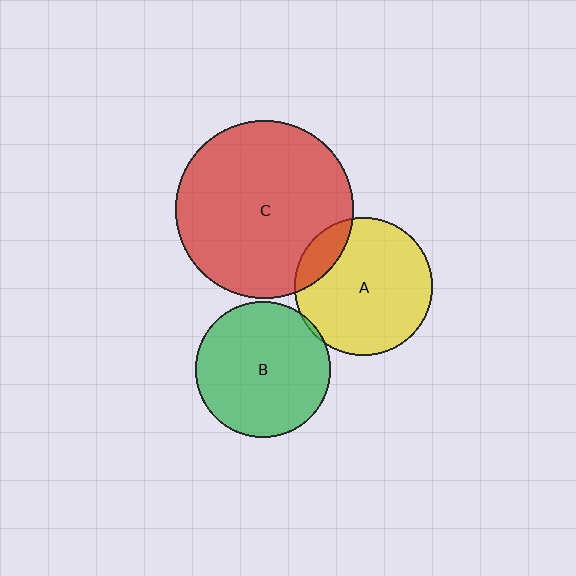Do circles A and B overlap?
Yes.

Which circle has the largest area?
Circle C (red).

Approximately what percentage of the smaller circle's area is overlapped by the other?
Approximately 5%.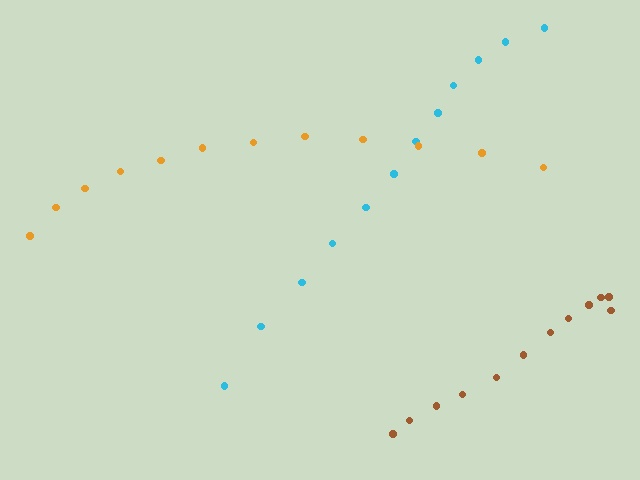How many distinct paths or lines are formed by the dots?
There are 3 distinct paths.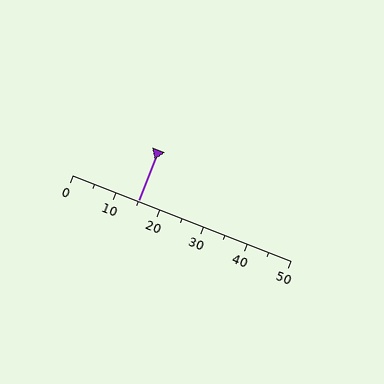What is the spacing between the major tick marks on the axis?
The major ticks are spaced 10 apart.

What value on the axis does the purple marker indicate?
The marker indicates approximately 15.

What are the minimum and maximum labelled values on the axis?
The axis runs from 0 to 50.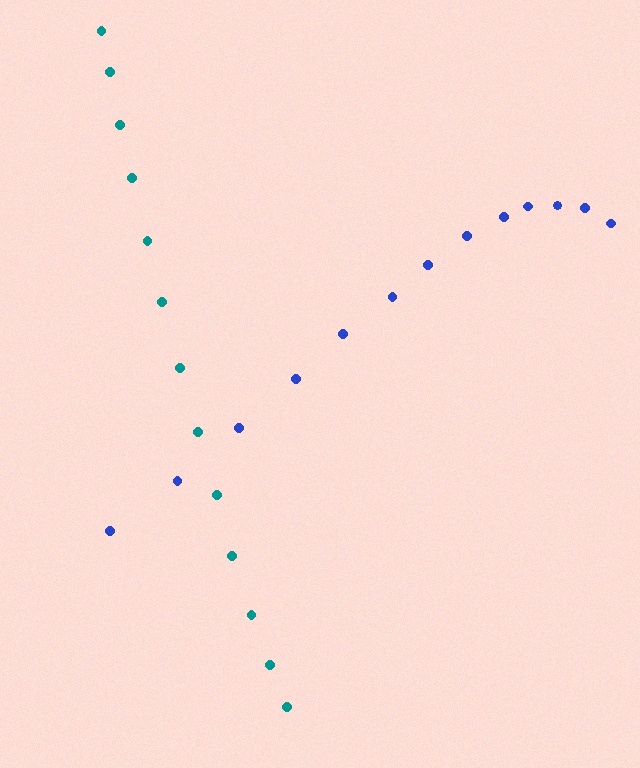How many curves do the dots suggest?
There are 2 distinct paths.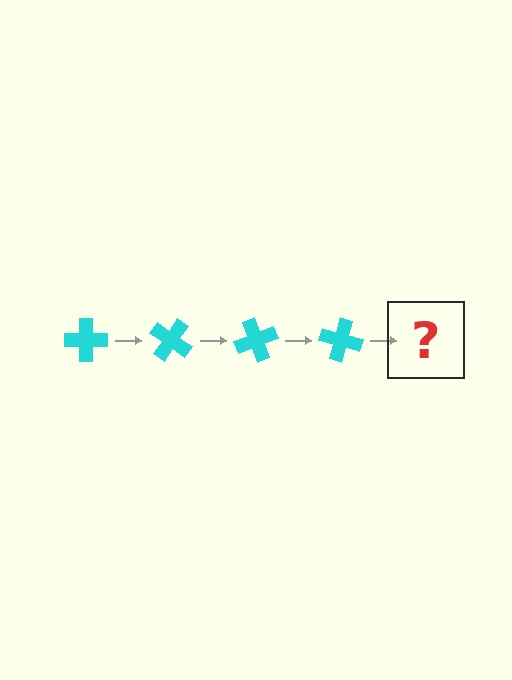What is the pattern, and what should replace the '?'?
The pattern is that the cross rotates 35 degrees each step. The '?' should be a cyan cross rotated 140 degrees.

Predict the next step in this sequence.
The next step is a cyan cross rotated 140 degrees.